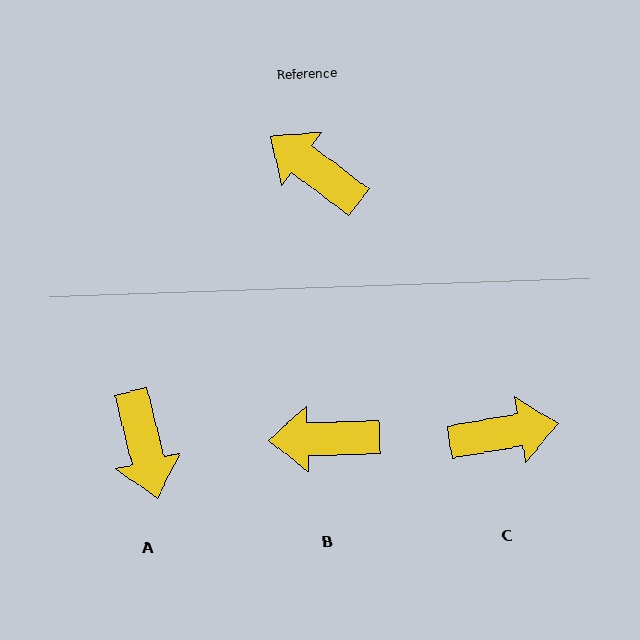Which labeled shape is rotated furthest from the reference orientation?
A, about 140 degrees away.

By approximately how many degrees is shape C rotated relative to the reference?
Approximately 133 degrees clockwise.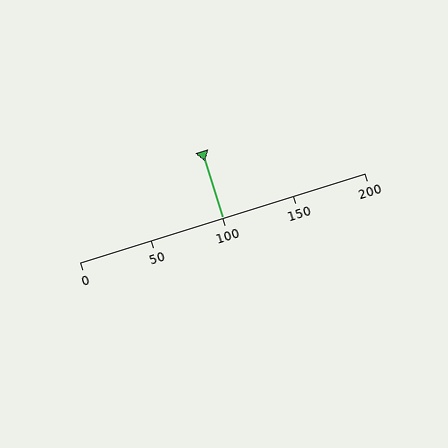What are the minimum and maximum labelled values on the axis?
The axis runs from 0 to 200.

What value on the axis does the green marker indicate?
The marker indicates approximately 100.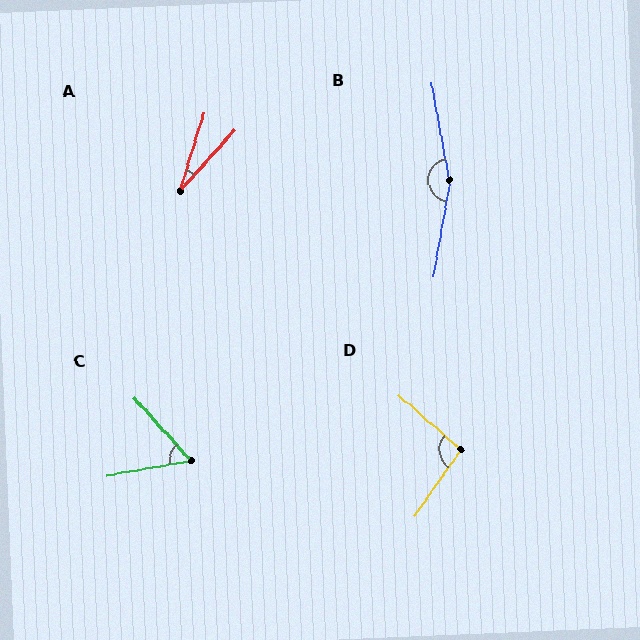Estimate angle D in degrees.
Approximately 96 degrees.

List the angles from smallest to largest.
A (25°), C (58°), D (96°), B (160°).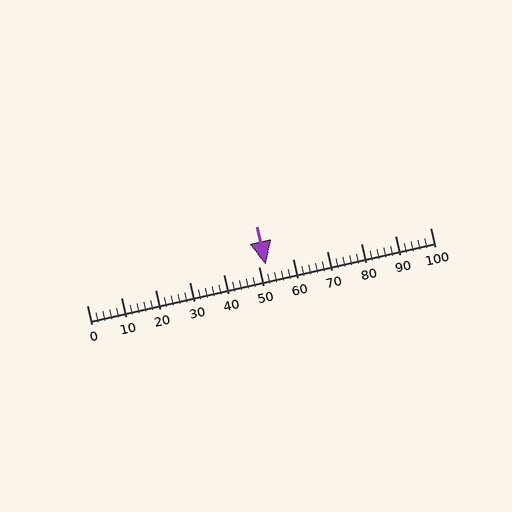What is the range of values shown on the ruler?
The ruler shows values from 0 to 100.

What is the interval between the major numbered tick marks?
The major tick marks are spaced 10 units apart.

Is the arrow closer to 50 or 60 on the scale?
The arrow is closer to 50.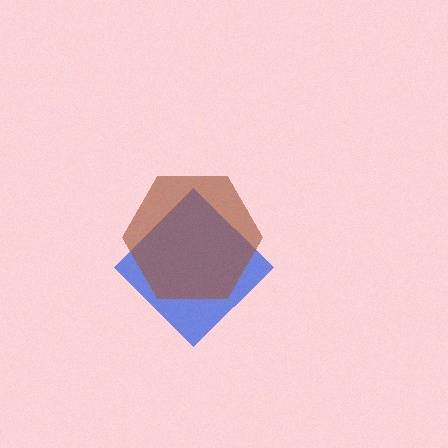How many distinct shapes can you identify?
There are 2 distinct shapes: a blue diamond, a brown hexagon.